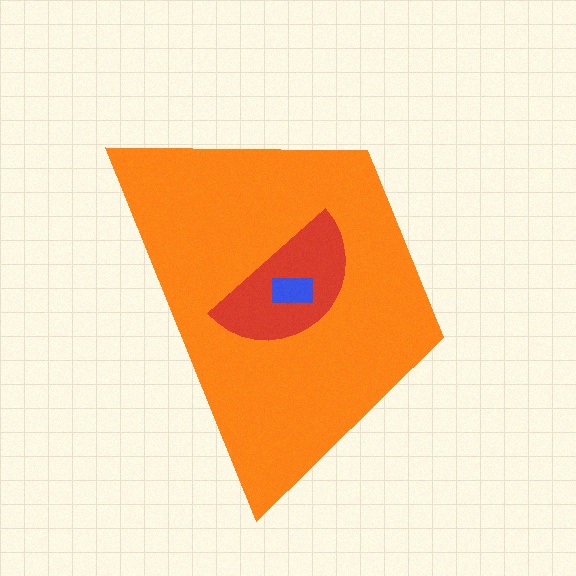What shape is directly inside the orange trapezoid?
The red semicircle.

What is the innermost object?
The blue rectangle.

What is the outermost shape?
The orange trapezoid.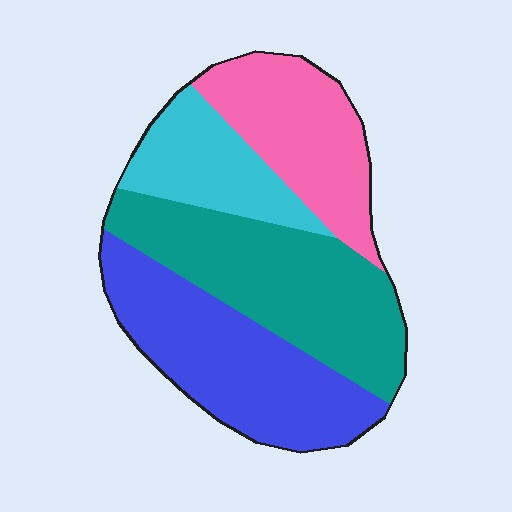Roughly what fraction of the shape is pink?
Pink covers roughly 20% of the shape.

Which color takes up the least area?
Cyan, at roughly 15%.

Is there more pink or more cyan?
Pink.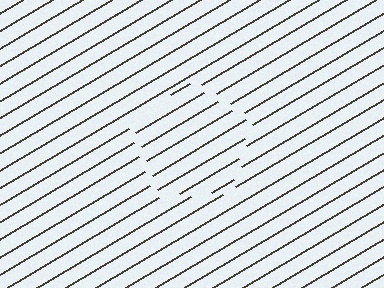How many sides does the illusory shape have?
5 sides — the line-ends trace a pentagon.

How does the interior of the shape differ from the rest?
The interior of the shape contains the same grating, shifted by half a period — the contour is defined by the phase discontinuity where line-ends from the inner and outer gratings abut.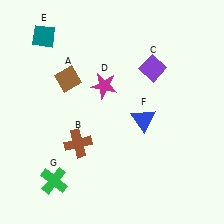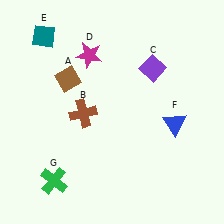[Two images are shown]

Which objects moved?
The objects that moved are: the brown cross (B), the magenta star (D), the blue triangle (F).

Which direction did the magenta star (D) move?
The magenta star (D) moved up.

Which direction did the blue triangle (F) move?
The blue triangle (F) moved right.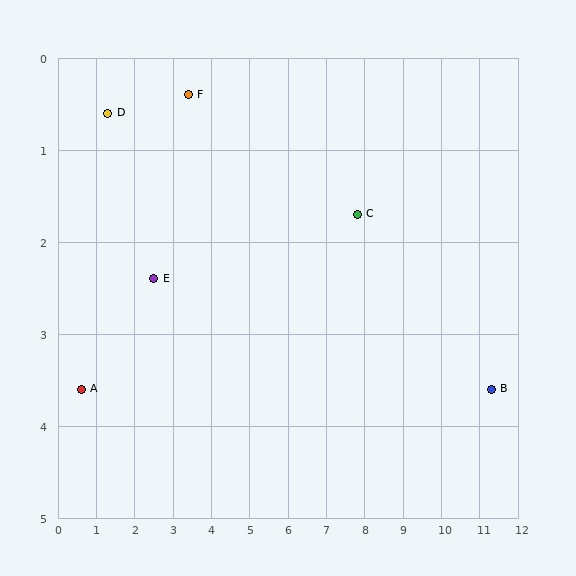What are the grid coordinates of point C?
Point C is at approximately (7.8, 1.7).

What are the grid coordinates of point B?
Point B is at approximately (11.3, 3.6).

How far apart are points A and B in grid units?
Points A and B are about 10.7 grid units apart.